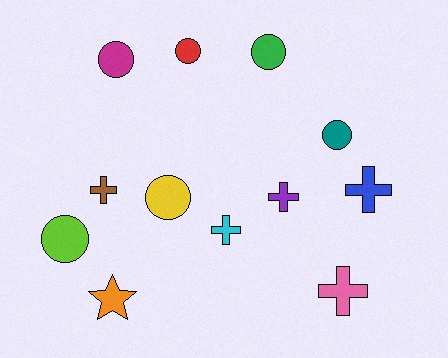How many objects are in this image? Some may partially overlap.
There are 12 objects.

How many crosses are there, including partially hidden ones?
There are 5 crosses.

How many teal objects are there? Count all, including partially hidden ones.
There is 1 teal object.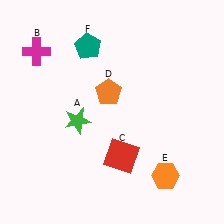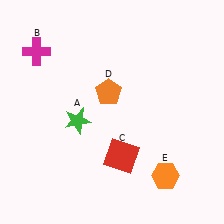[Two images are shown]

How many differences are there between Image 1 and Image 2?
There is 1 difference between the two images.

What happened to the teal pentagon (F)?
The teal pentagon (F) was removed in Image 2. It was in the top-left area of Image 1.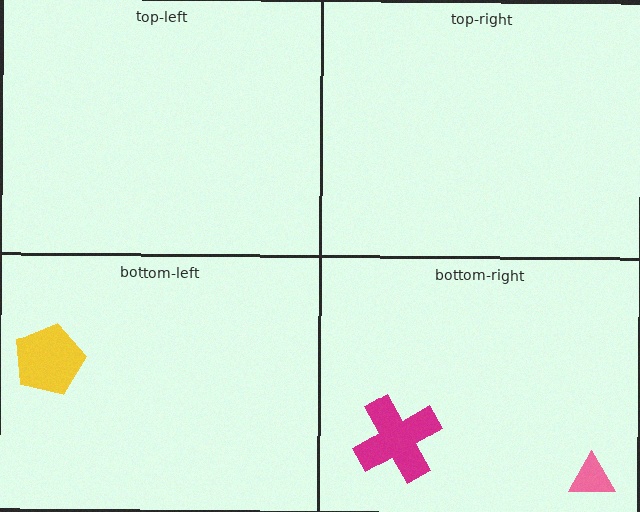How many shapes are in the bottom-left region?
1.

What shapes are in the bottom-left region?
The yellow pentagon.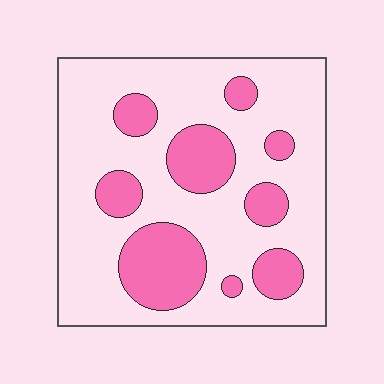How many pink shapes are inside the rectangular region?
9.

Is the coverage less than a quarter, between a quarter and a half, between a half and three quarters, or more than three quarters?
Between a quarter and a half.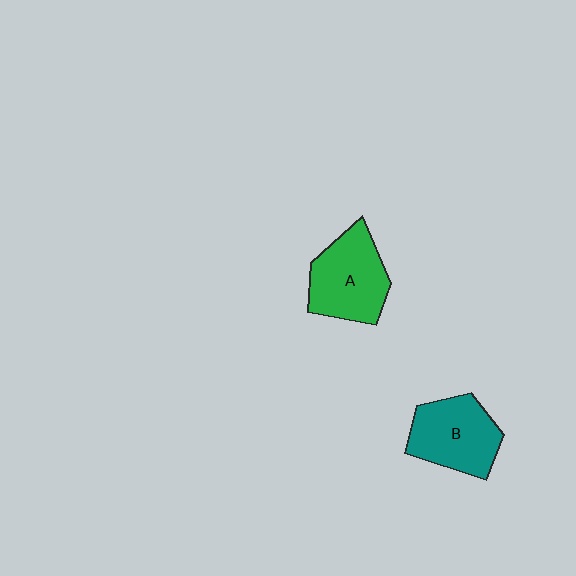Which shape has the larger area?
Shape A (green).